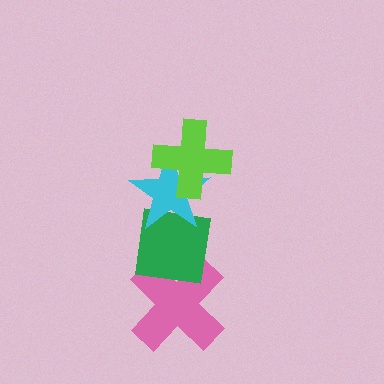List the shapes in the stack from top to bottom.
From top to bottom: the lime cross, the cyan star, the green square, the pink cross.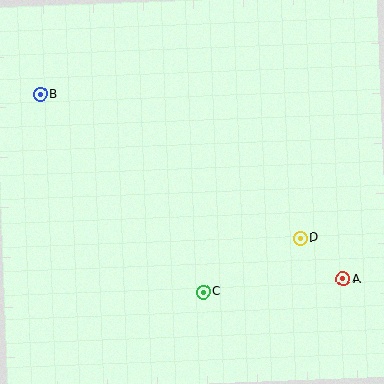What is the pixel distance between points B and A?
The distance between B and A is 354 pixels.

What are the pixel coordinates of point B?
Point B is at (41, 94).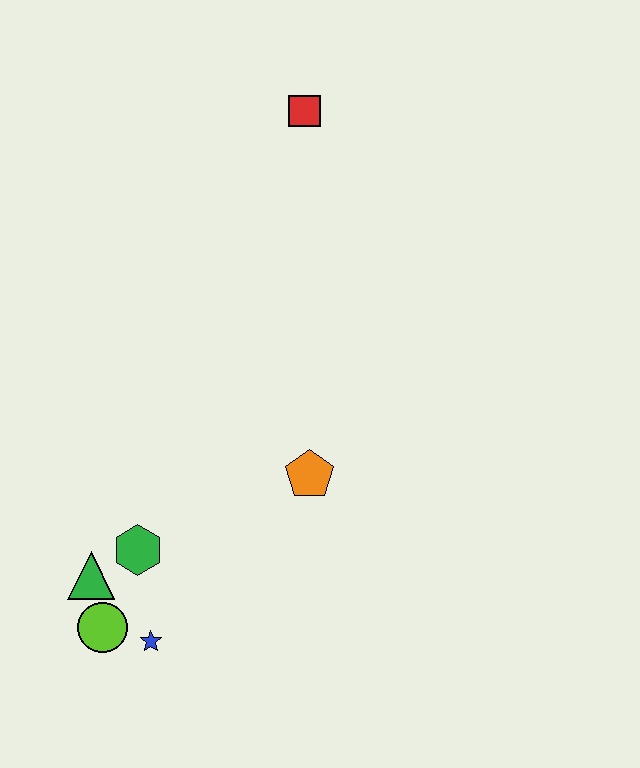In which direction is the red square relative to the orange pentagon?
The red square is above the orange pentagon.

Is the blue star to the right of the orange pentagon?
No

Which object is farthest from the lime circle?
The red square is farthest from the lime circle.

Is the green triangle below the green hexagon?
Yes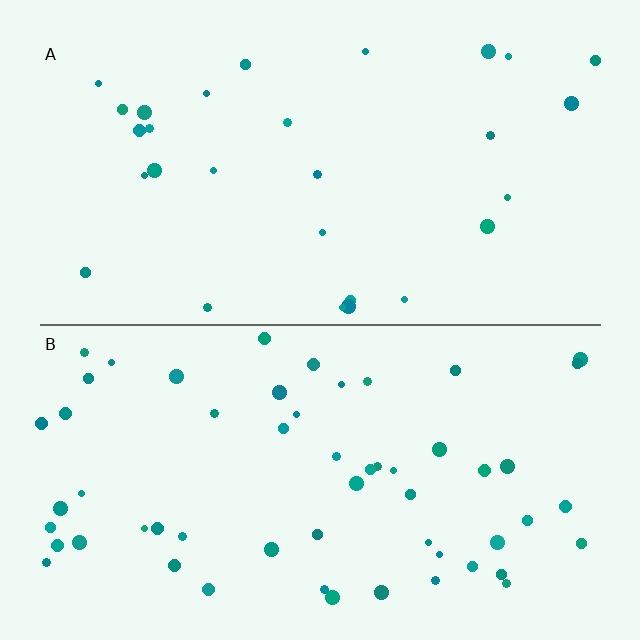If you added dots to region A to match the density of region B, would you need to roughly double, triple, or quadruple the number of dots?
Approximately double.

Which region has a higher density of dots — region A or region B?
B (the bottom).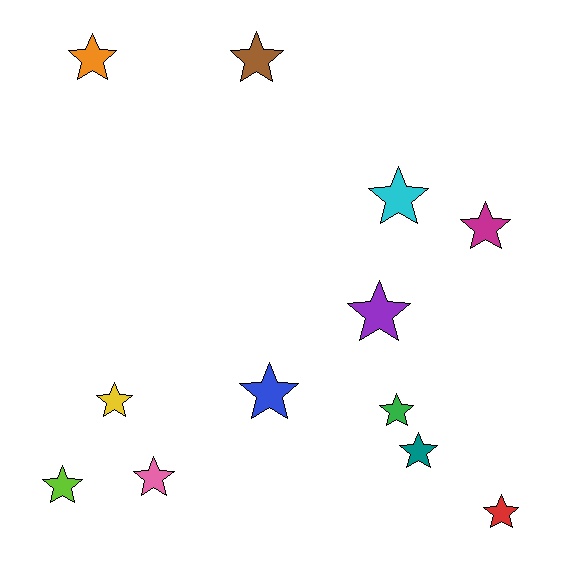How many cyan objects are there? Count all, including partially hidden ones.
There is 1 cyan object.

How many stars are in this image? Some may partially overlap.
There are 12 stars.